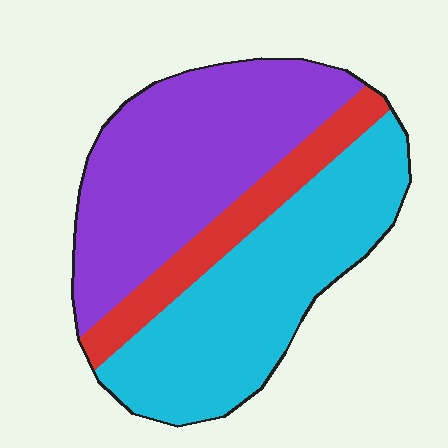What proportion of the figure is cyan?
Cyan takes up about two fifths (2/5) of the figure.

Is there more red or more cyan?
Cyan.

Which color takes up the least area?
Red, at roughly 15%.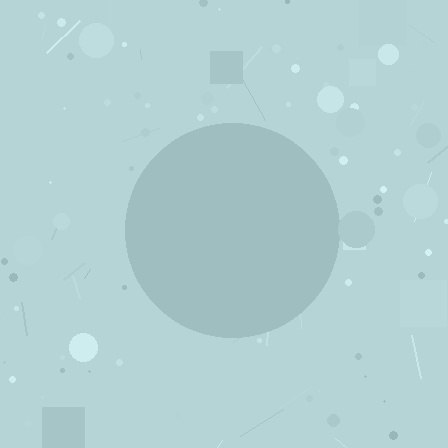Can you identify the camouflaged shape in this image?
The camouflaged shape is a circle.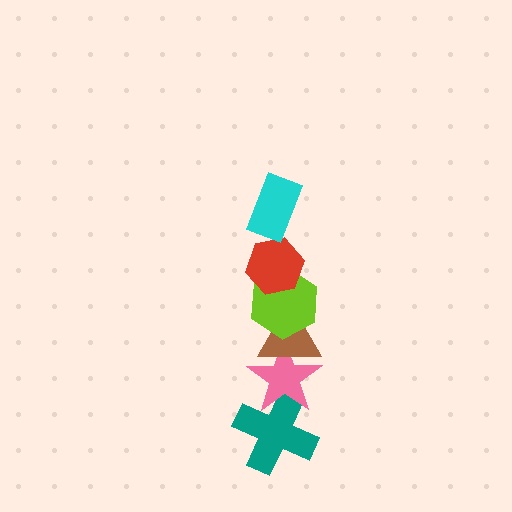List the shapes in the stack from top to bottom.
From top to bottom: the cyan rectangle, the red hexagon, the lime hexagon, the brown triangle, the pink star, the teal cross.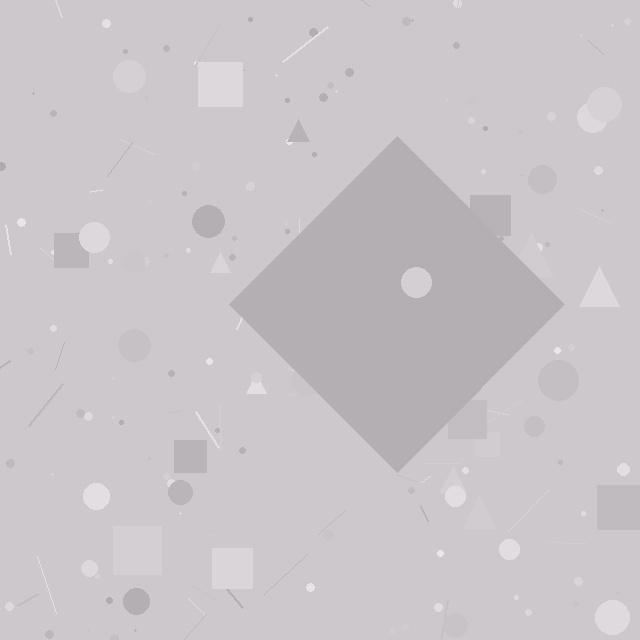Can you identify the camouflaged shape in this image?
The camouflaged shape is a diamond.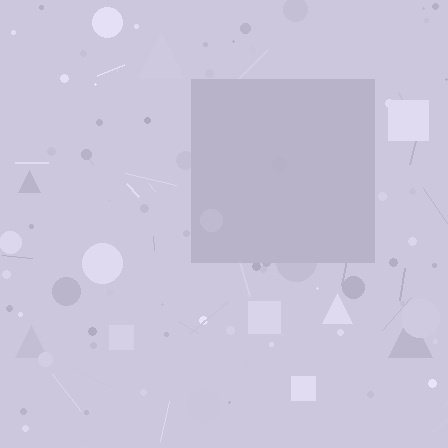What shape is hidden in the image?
A square is hidden in the image.